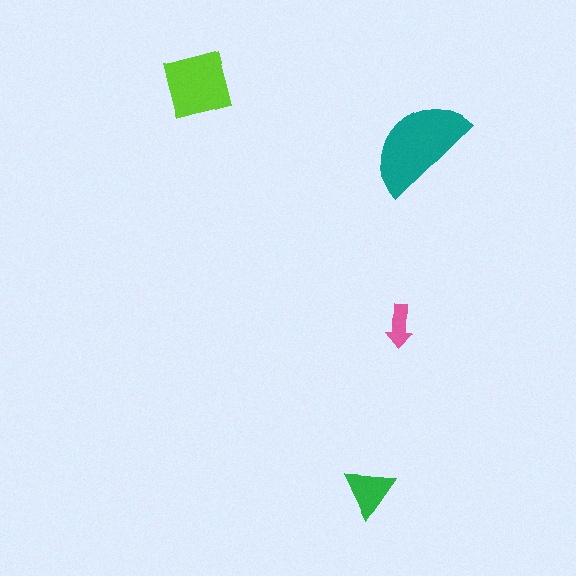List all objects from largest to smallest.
The teal semicircle, the lime square, the green triangle, the pink arrow.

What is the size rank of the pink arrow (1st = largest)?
4th.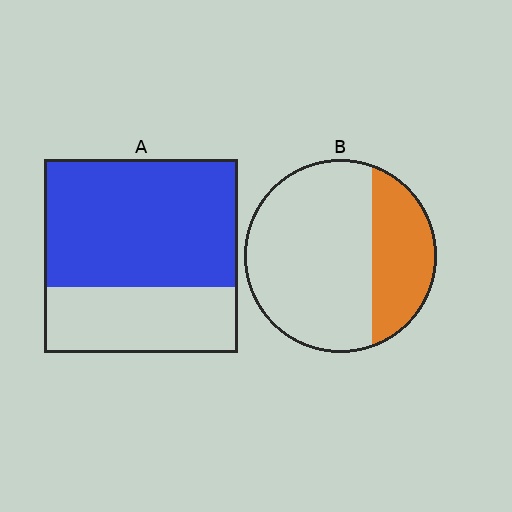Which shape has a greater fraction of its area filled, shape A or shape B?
Shape A.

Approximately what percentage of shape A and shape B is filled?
A is approximately 65% and B is approximately 30%.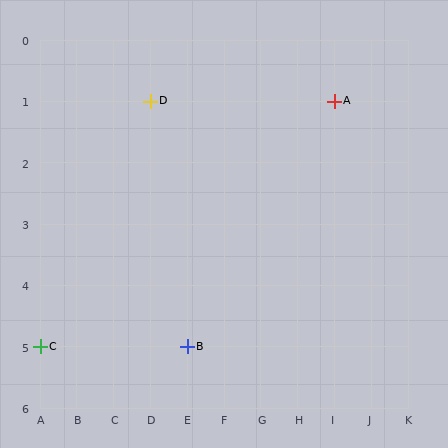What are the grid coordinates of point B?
Point B is at grid coordinates (E, 5).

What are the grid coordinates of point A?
Point A is at grid coordinates (I, 1).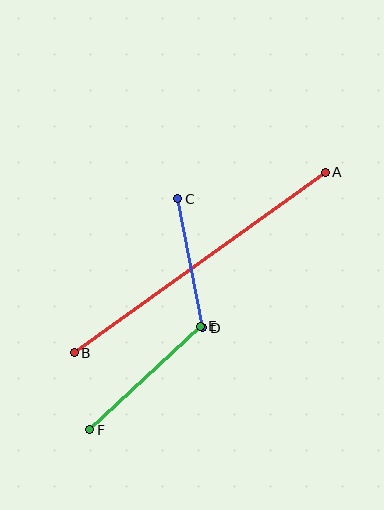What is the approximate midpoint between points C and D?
The midpoint is at approximately (190, 263) pixels.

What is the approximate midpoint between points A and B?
The midpoint is at approximately (200, 263) pixels.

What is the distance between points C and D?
The distance is approximately 132 pixels.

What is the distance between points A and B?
The distance is approximately 309 pixels.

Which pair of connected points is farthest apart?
Points A and B are farthest apart.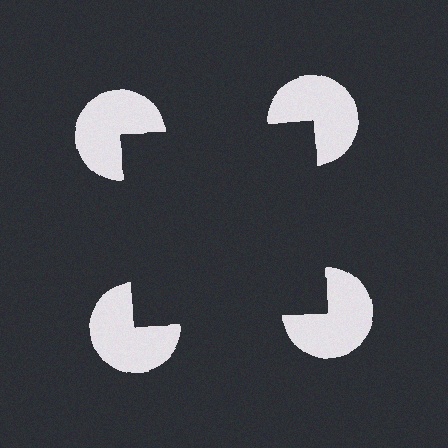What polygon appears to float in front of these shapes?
An illusory square — its edges are inferred from the aligned wedge cuts in the pac-man discs, not physically drawn.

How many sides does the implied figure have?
4 sides.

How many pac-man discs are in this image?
There are 4 — one at each vertex of the illusory square.